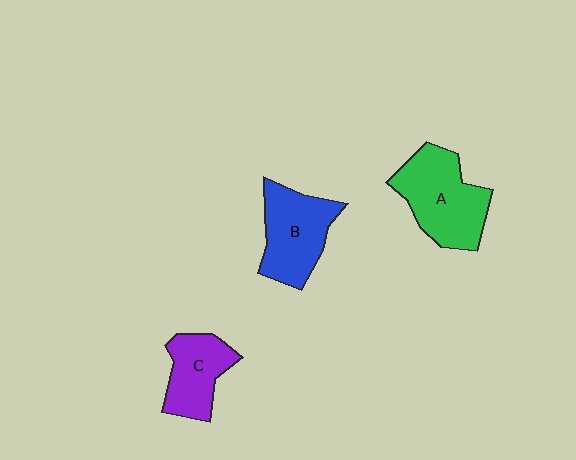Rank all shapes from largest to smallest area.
From largest to smallest: A (green), B (blue), C (purple).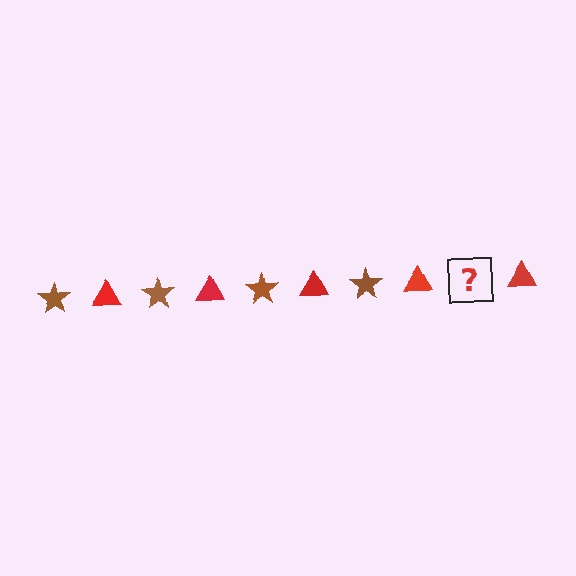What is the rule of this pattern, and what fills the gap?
The rule is that the pattern alternates between brown star and red triangle. The gap should be filled with a brown star.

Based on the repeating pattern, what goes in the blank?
The blank should be a brown star.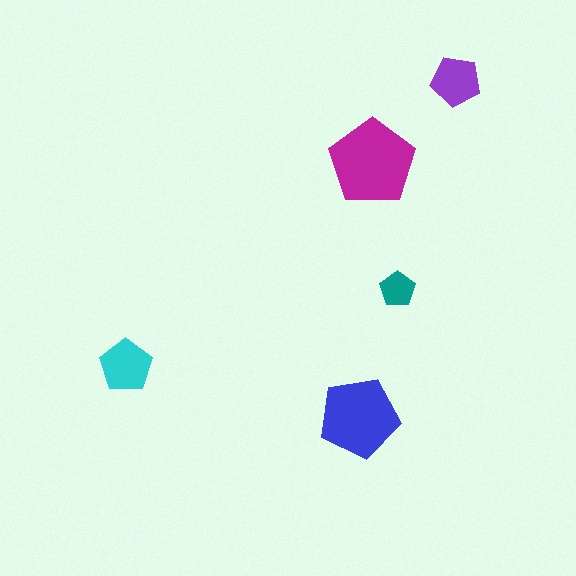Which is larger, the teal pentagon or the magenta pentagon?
The magenta one.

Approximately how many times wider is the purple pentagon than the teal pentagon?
About 1.5 times wider.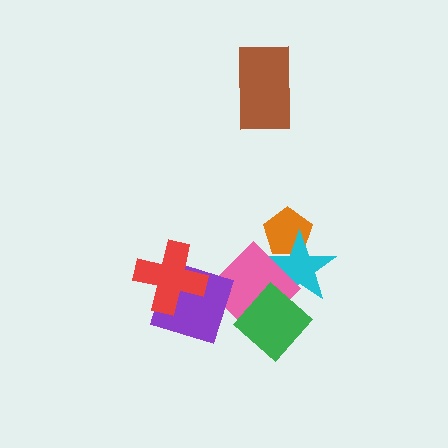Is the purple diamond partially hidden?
Yes, it is partially covered by another shape.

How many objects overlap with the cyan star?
3 objects overlap with the cyan star.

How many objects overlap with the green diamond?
2 objects overlap with the green diamond.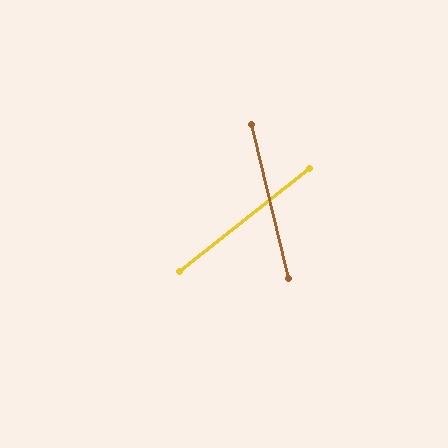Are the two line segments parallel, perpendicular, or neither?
Neither parallel nor perpendicular — they differ by about 65°.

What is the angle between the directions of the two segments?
Approximately 65 degrees.